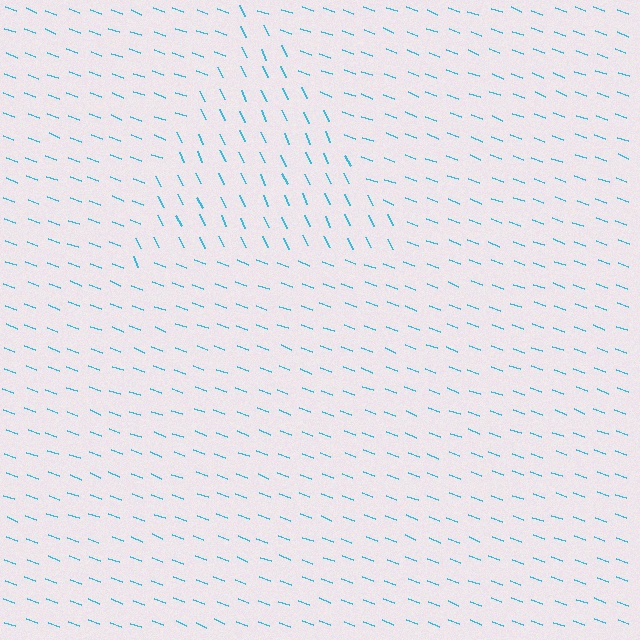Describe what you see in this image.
The image is filled with small cyan line segments. A triangle region in the image has lines oriented differently from the surrounding lines, creating a visible texture boundary.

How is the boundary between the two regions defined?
The boundary is defined purely by a change in line orientation (approximately 45 degrees difference). All lines are the same color and thickness.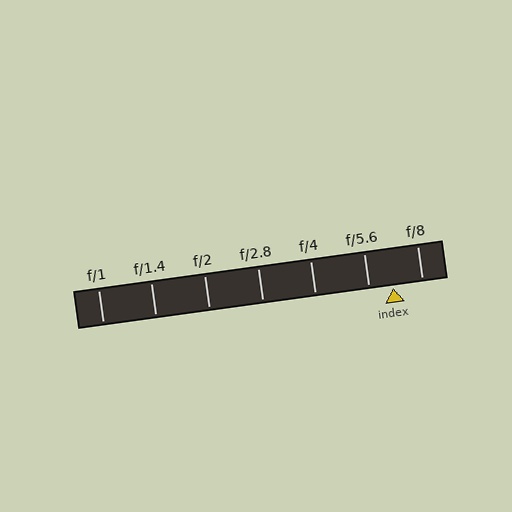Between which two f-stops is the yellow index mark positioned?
The index mark is between f/5.6 and f/8.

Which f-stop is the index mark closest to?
The index mark is closest to f/5.6.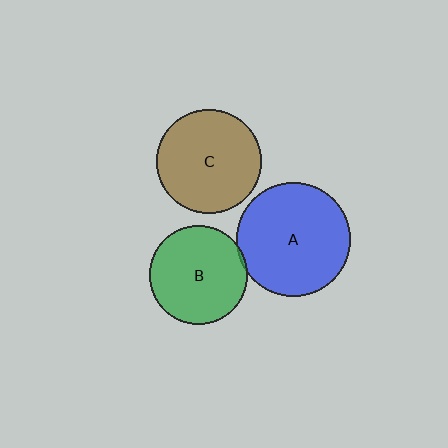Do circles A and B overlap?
Yes.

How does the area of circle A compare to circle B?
Approximately 1.3 times.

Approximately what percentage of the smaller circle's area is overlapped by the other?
Approximately 5%.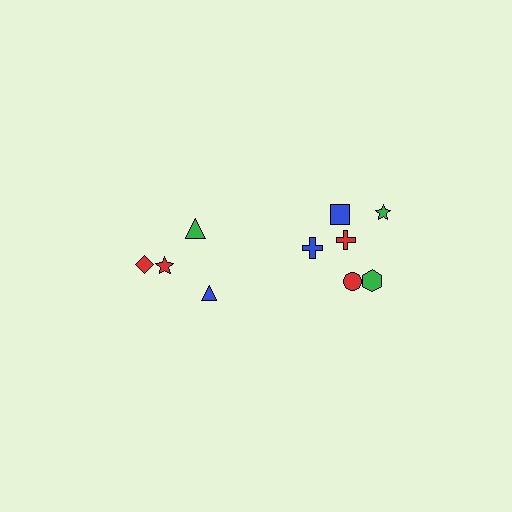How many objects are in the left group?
There are 4 objects.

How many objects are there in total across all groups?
There are 10 objects.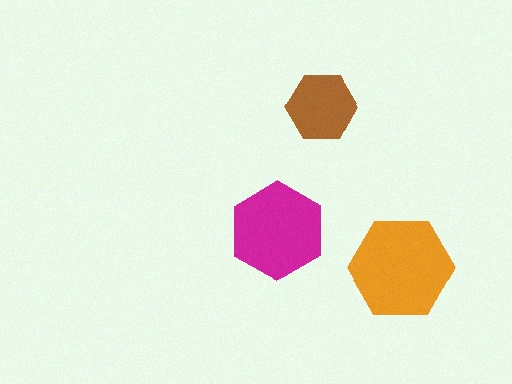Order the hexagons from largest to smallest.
the orange one, the magenta one, the brown one.